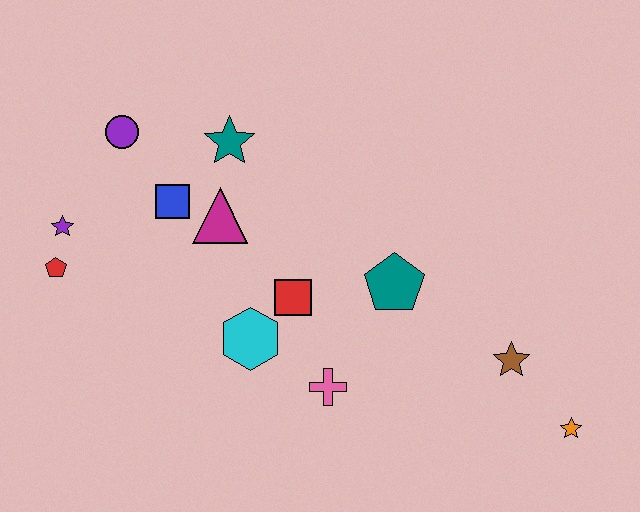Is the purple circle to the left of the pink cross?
Yes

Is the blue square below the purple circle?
Yes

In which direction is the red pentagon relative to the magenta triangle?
The red pentagon is to the left of the magenta triangle.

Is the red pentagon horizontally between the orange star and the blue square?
No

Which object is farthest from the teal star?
The orange star is farthest from the teal star.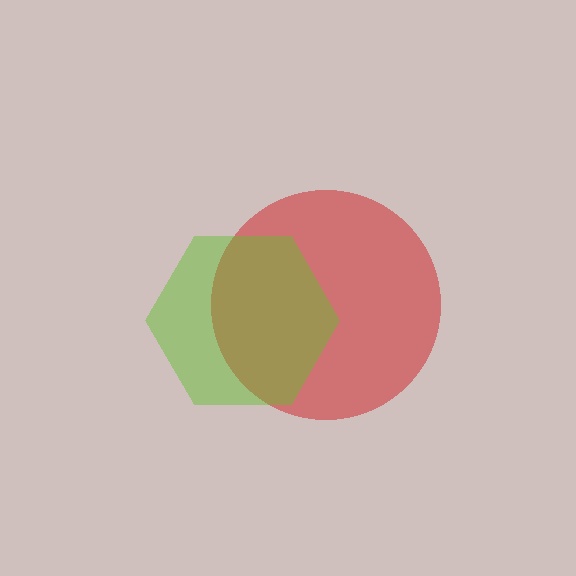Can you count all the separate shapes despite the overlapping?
Yes, there are 2 separate shapes.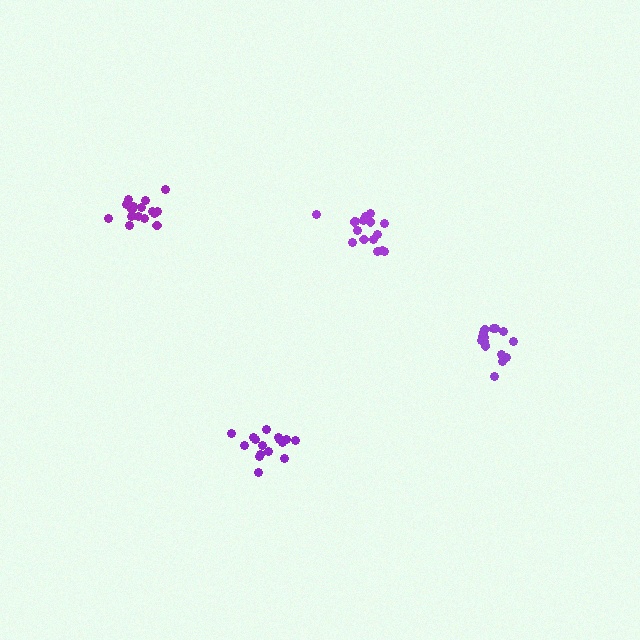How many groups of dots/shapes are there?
There are 4 groups.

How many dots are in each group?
Group 1: 16 dots, Group 2: 16 dots, Group 3: 16 dots, Group 4: 15 dots (63 total).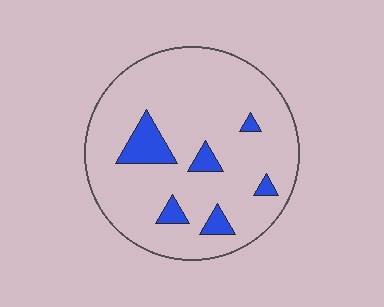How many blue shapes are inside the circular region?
6.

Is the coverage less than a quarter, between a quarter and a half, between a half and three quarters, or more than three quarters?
Less than a quarter.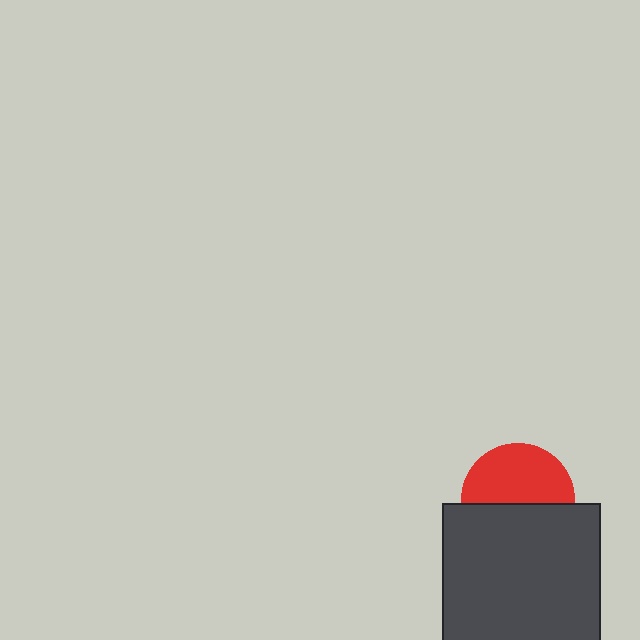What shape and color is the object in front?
The object in front is a dark gray square.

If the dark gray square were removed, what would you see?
You would see the complete red circle.